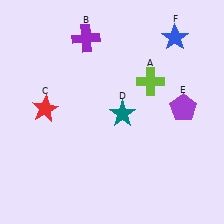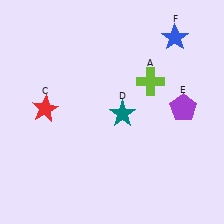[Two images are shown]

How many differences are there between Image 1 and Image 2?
There is 1 difference between the two images.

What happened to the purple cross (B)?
The purple cross (B) was removed in Image 2. It was in the top-left area of Image 1.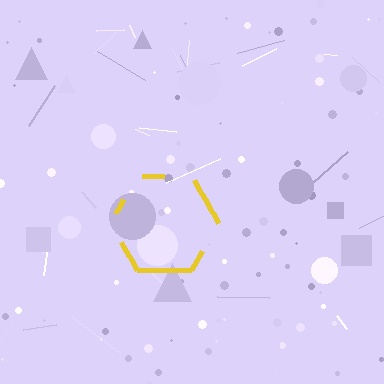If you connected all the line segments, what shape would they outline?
They would outline a hexagon.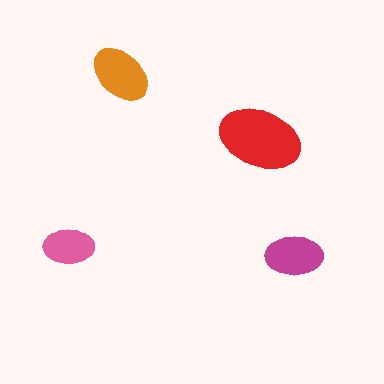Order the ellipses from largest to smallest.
the red one, the orange one, the magenta one, the pink one.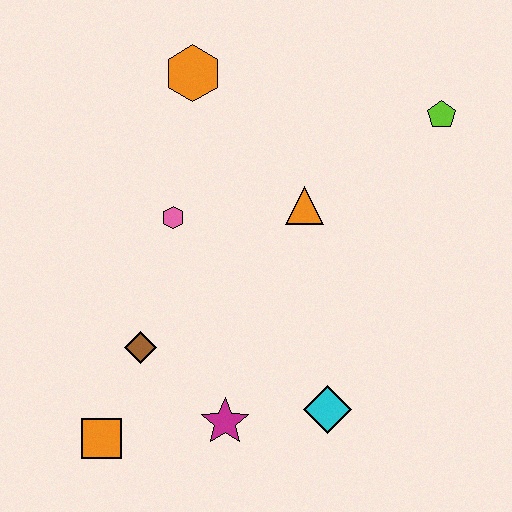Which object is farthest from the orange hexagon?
The orange square is farthest from the orange hexagon.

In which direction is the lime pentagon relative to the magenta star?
The lime pentagon is above the magenta star.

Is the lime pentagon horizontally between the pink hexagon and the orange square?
No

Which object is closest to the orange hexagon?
The pink hexagon is closest to the orange hexagon.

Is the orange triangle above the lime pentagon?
No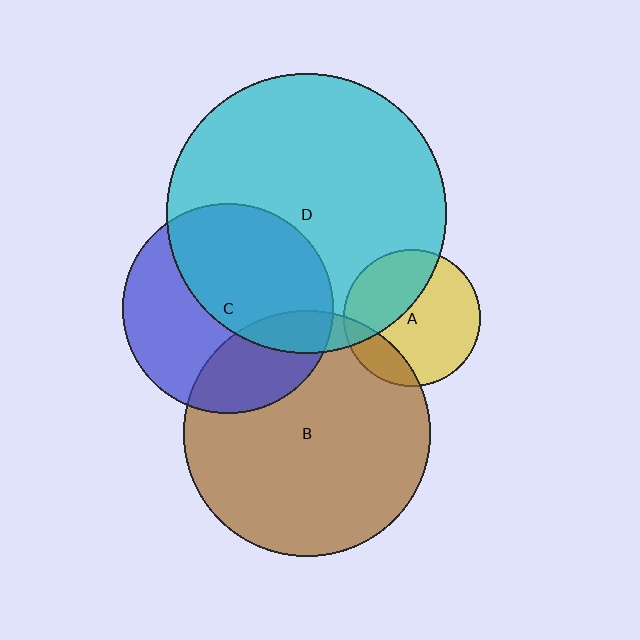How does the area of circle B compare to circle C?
Approximately 1.4 times.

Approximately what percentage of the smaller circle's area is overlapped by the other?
Approximately 10%.